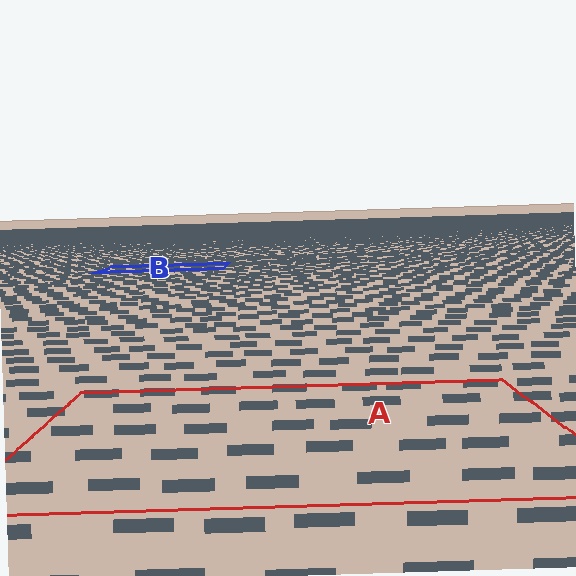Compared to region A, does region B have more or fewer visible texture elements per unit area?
Region B has more texture elements per unit area — they are packed more densely because it is farther away.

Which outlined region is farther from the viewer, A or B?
Region B is farther from the viewer — the texture elements inside it appear smaller and more densely packed.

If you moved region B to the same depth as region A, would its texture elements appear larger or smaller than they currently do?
They would appear larger. At a closer depth, the same texture elements are projected at a bigger on-screen size.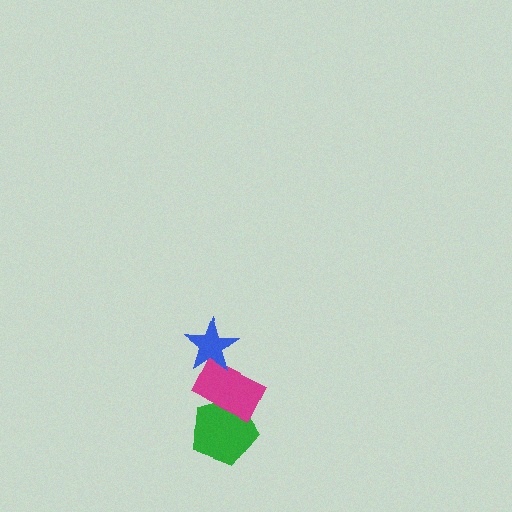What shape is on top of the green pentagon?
The magenta rectangle is on top of the green pentagon.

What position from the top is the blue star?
The blue star is 1st from the top.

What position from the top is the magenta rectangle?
The magenta rectangle is 2nd from the top.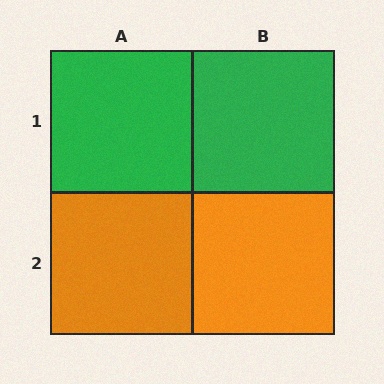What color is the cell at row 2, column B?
Orange.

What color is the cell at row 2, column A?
Orange.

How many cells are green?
2 cells are green.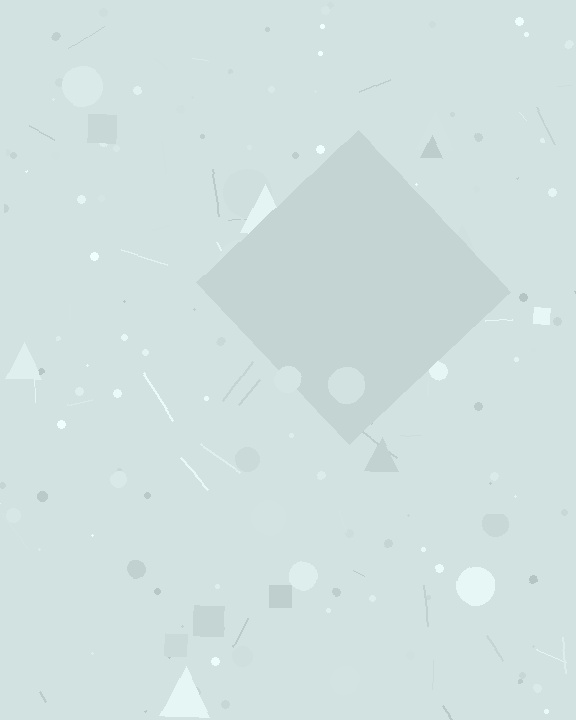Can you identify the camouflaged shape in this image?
The camouflaged shape is a diamond.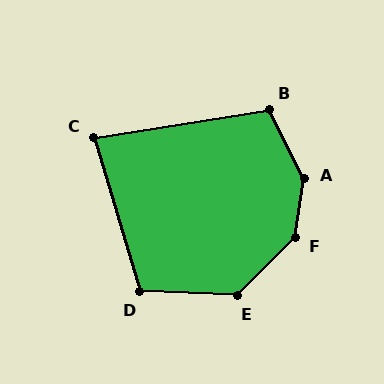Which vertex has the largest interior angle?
A, at approximately 145 degrees.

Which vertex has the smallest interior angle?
C, at approximately 82 degrees.